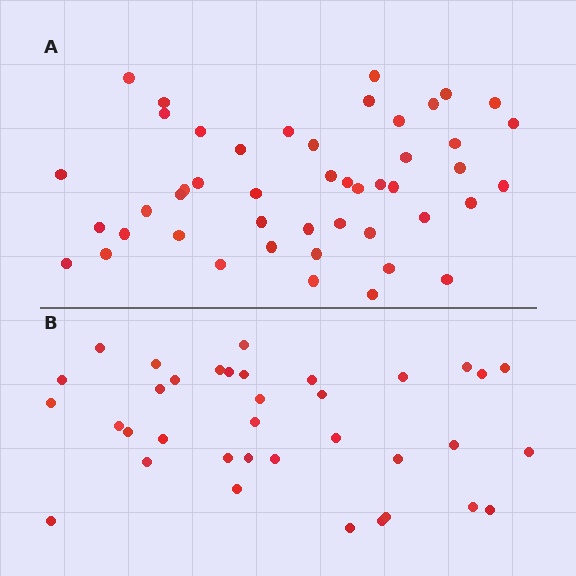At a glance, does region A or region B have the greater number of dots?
Region A (the top region) has more dots.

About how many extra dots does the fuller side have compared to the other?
Region A has roughly 12 or so more dots than region B.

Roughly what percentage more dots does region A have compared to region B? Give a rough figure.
About 30% more.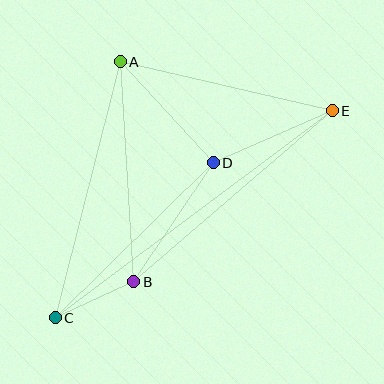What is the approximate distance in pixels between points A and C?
The distance between A and C is approximately 264 pixels.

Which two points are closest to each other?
Points B and C are closest to each other.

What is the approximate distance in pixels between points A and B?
The distance between A and B is approximately 221 pixels.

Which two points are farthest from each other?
Points C and E are farthest from each other.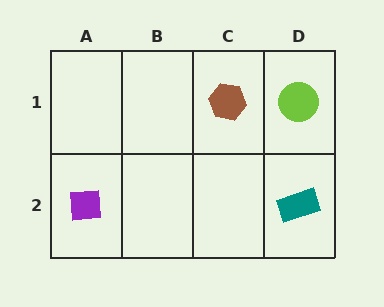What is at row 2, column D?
A teal rectangle.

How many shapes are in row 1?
2 shapes.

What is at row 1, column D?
A lime circle.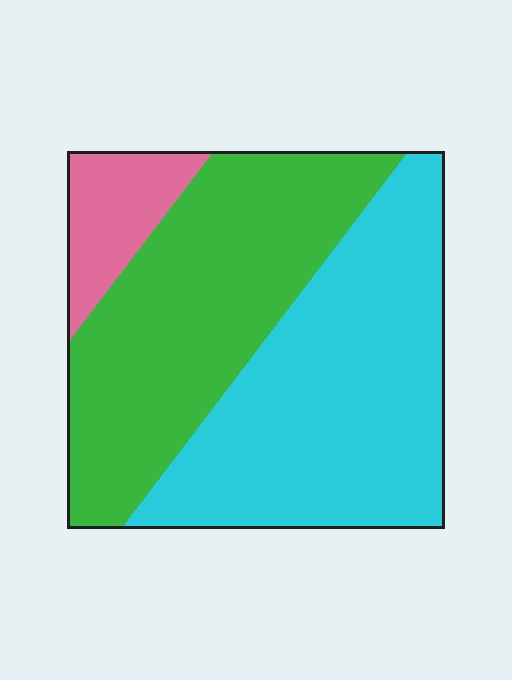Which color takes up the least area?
Pink, at roughly 10%.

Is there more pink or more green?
Green.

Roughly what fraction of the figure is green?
Green covers roughly 40% of the figure.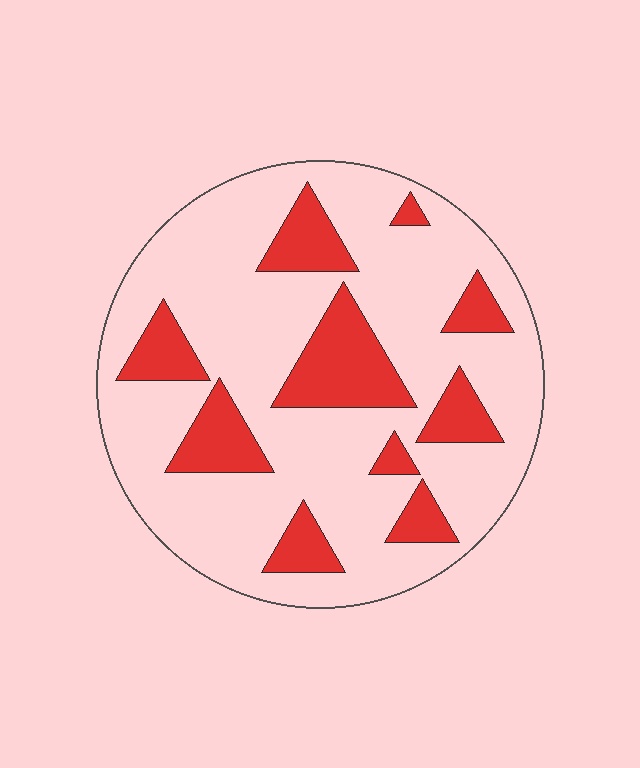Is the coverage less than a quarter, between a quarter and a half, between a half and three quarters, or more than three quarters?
Less than a quarter.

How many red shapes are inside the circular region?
10.